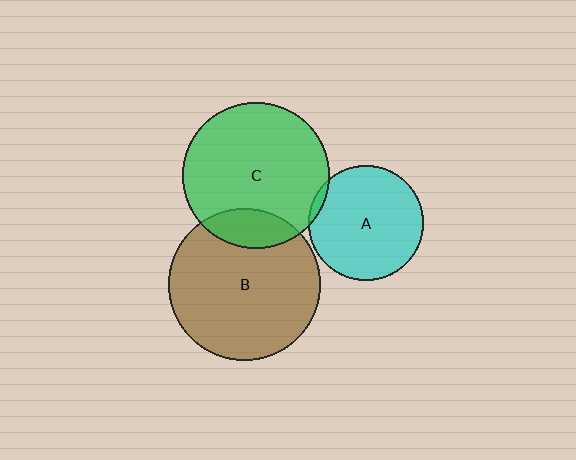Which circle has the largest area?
Circle B (brown).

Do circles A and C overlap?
Yes.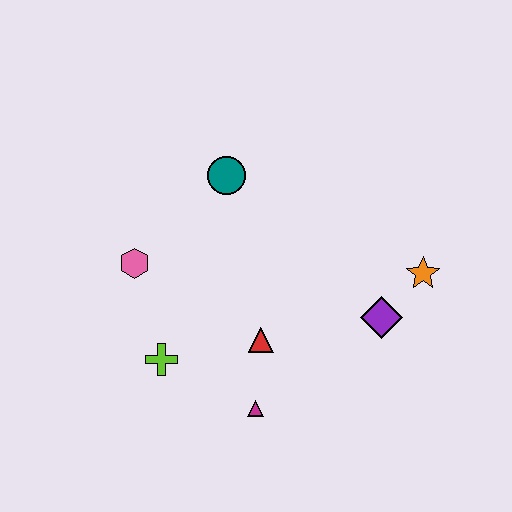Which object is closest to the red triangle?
The magenta triangle is closest to the red triangle.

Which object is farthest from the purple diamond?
The pink hexagon is farthest from the purple diamond.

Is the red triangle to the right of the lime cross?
Yes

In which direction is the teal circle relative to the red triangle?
The teal circle is above the red triangle.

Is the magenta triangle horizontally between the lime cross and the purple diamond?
Yes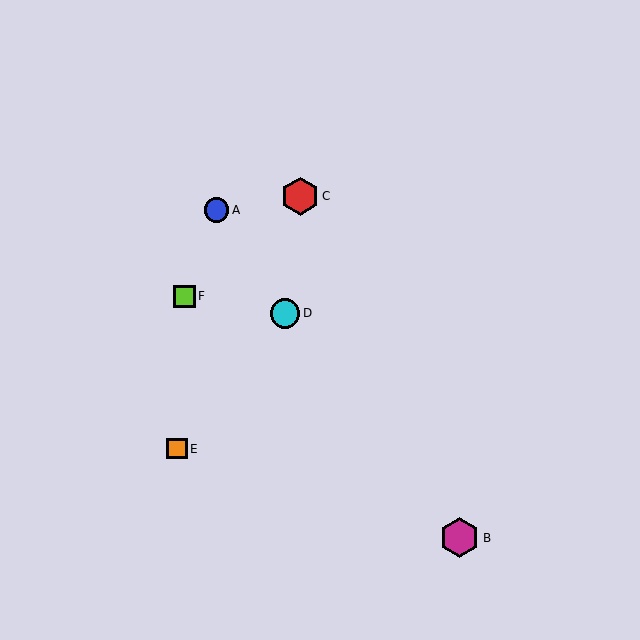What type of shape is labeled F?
Shape F is a lime square.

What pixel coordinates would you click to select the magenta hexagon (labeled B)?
Click at (460, 538) to select the magenta hexagon B.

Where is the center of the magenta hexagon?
The center of the magenta hexagon is at (460, 538).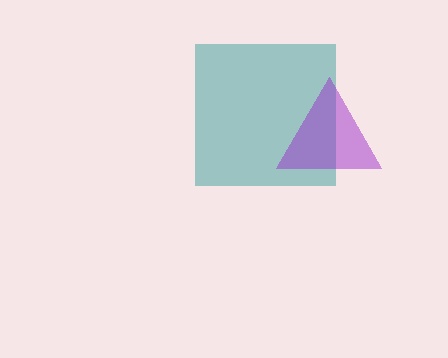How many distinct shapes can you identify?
There are 2 distinct shapes: a teal square, a purple triangle.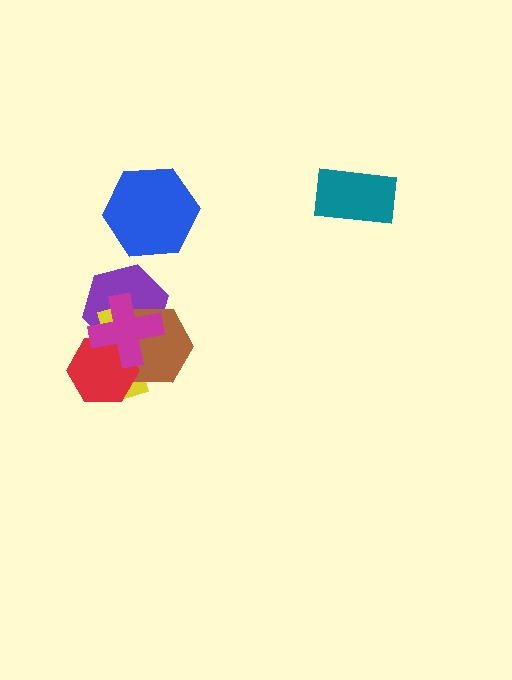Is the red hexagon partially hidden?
Yes, it is partially covered by another shape.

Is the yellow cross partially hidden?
Yes, it is partially covered by another shape.